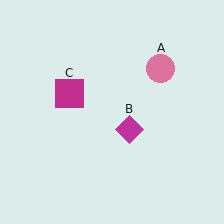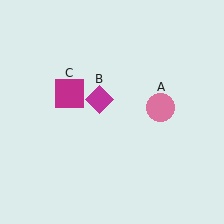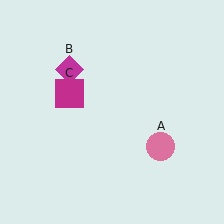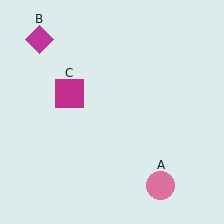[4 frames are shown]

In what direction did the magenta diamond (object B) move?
The magenta diamond (object B) moved up and to the left.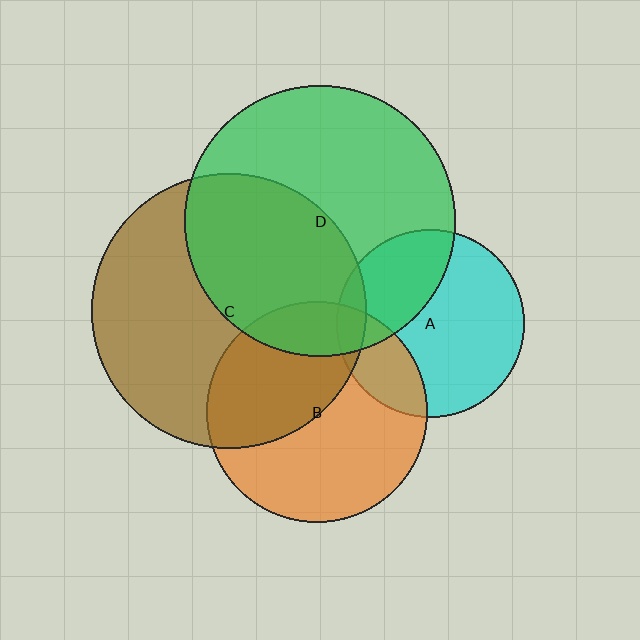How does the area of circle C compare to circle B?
Approximately 1.6 times.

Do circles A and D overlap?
Yes.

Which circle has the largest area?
Circle C (brown).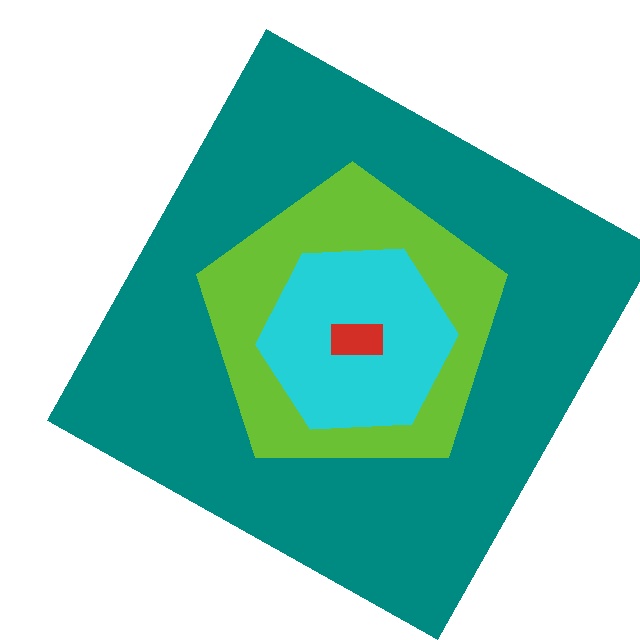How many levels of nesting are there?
4.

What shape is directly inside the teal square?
The lime pentagon.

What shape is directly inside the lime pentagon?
The cyan hexagon.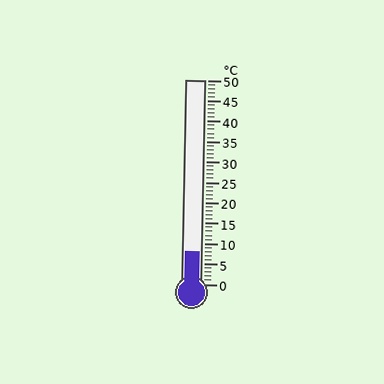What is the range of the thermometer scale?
The thermometer scale ranges from 0°C to 50°C.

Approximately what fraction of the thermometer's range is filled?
The thermometer is filled to approximately 15% of its range.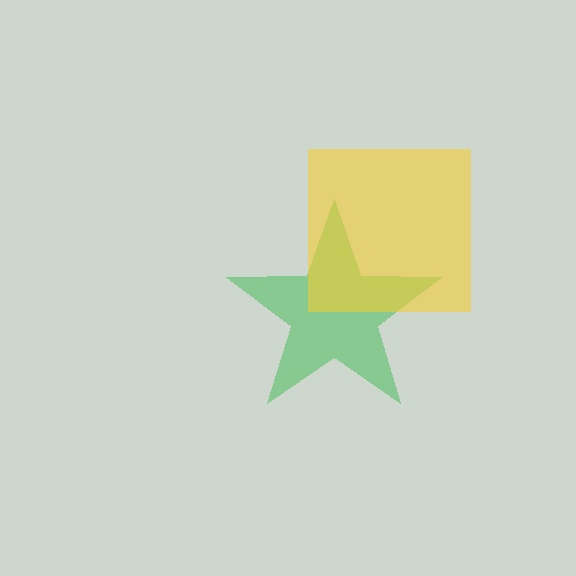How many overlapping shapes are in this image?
There are 2 overlapping shapes in the image.